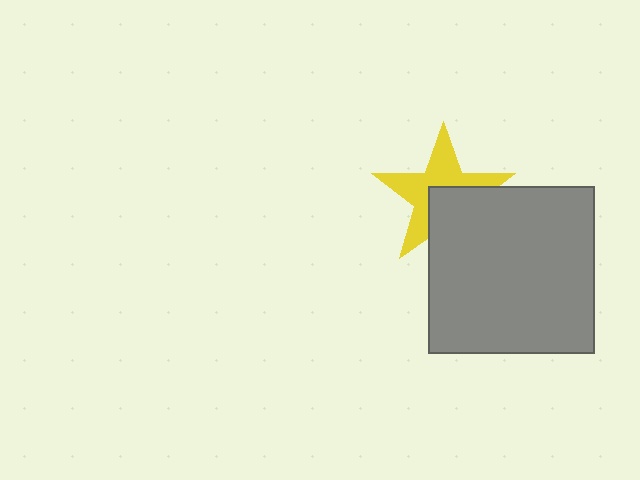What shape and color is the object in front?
The object in front is a gray square.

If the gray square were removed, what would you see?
You would see the complete yellow star.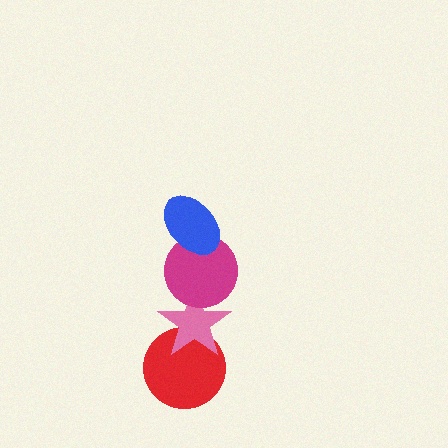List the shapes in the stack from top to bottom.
From top to bottom: the blue ellipse, the magenta circle, the pink star, the red circle.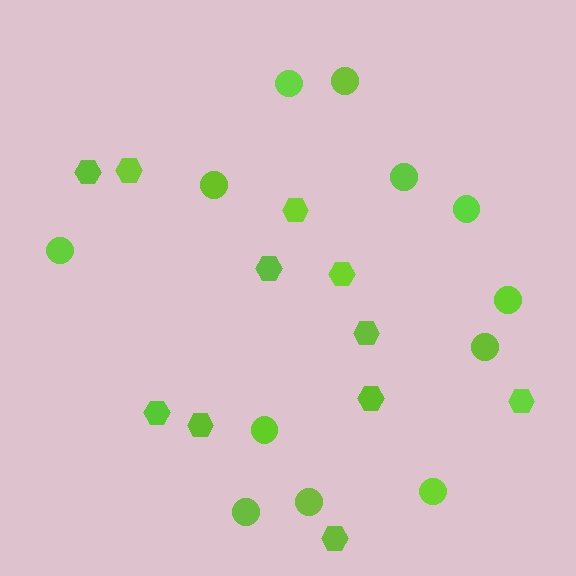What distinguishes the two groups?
There are 2 groups: one group of circles (12) and one group of hexagons (11).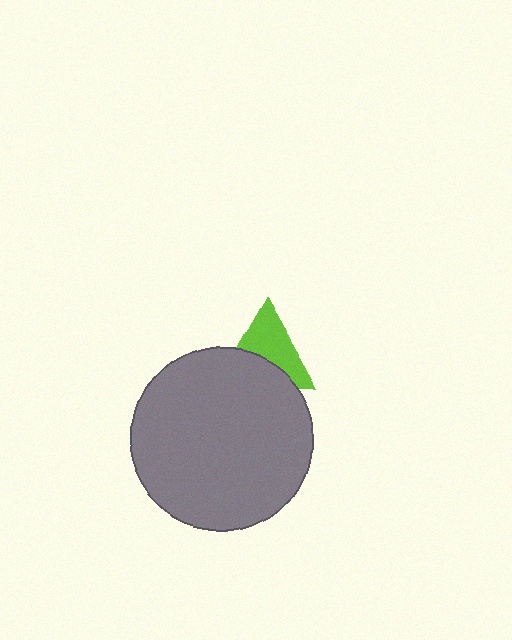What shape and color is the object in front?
The object in front is a gray circle.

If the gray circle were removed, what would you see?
You would see the complete lime triangle.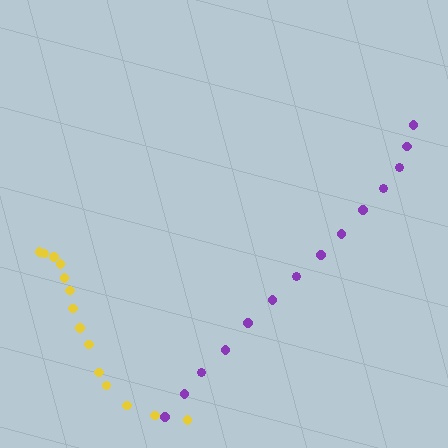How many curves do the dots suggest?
There are 2 distinct paths.